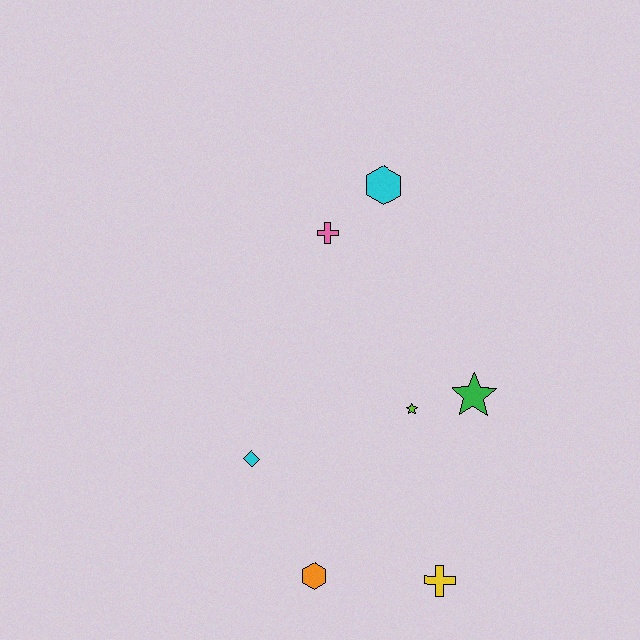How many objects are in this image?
There are 7 objects.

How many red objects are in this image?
There are no red objects.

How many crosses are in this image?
There are 2 crosses.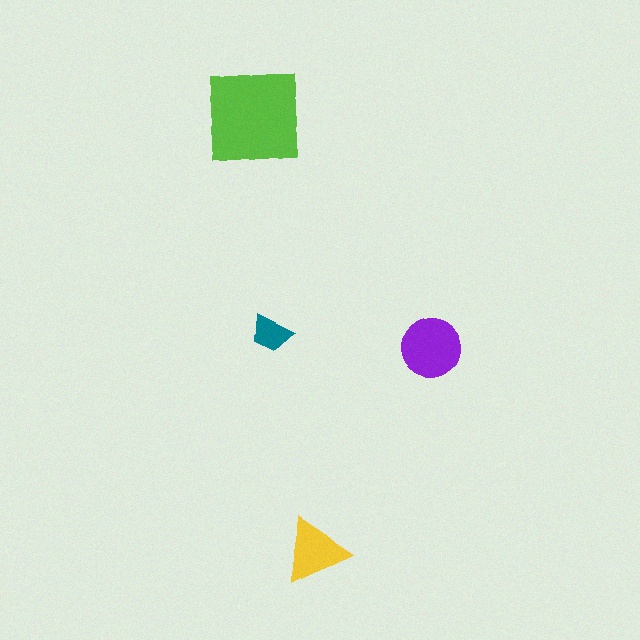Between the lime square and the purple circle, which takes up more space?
The lime square.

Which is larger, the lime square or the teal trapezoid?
The lime square.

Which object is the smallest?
The teal trapezoid.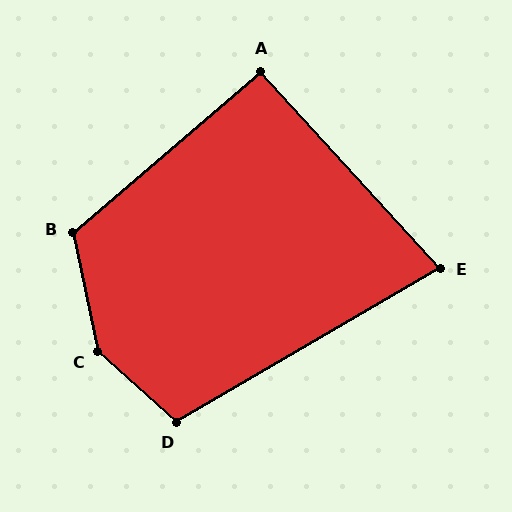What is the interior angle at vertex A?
Approximately 92 degrees (approximately right).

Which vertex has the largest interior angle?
C, at approximately 144 degrees.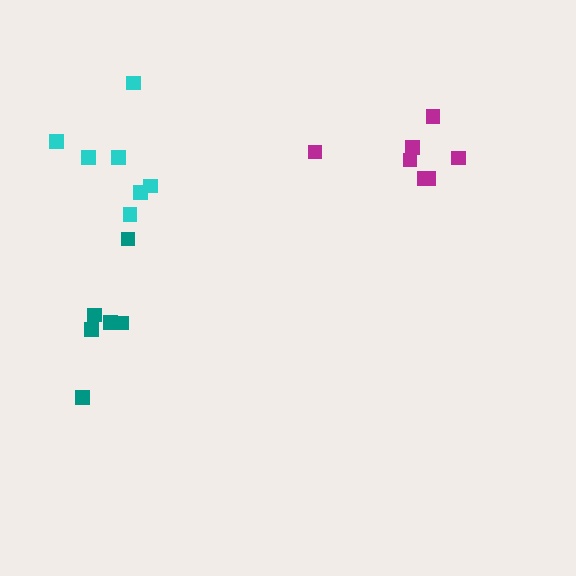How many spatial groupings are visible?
There are 3 spatial groupings.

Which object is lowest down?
The teal cluster is bottommost.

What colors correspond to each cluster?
The clusters are colored: cyan, teal, magenta.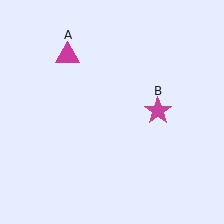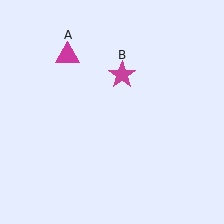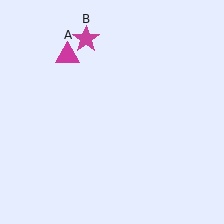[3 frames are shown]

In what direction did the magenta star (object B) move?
The magenta star (object B) moved up and to the left.